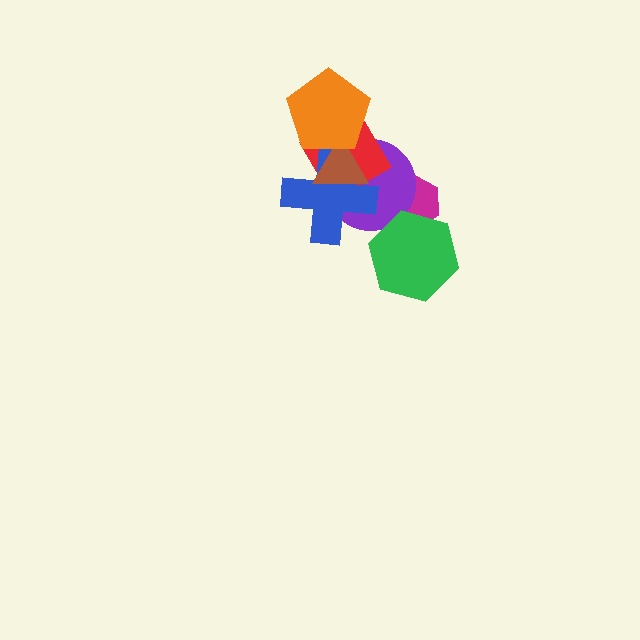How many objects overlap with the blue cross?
3 objects overlap with the blue cross.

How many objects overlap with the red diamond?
4 objects overlap with the red diamond.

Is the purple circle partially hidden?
Yes, it is partially covered by another shape.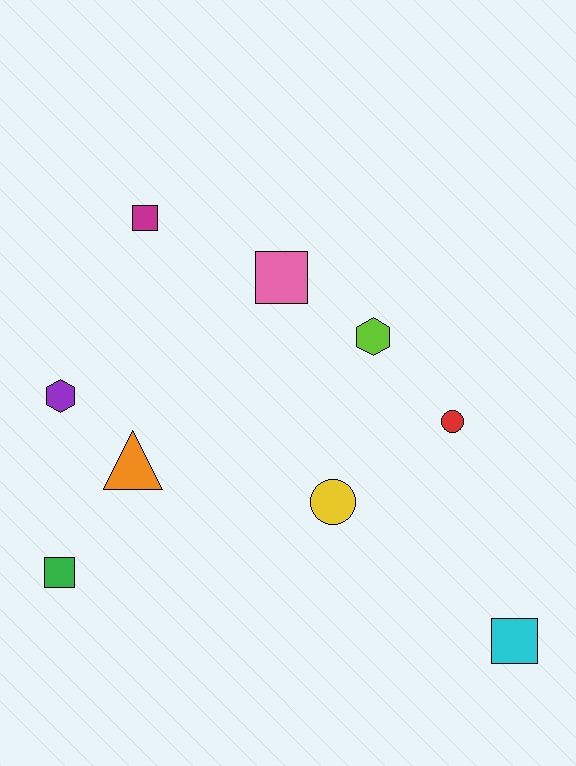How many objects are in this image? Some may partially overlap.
There are 9 objects.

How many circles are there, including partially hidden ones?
There are 2 circles.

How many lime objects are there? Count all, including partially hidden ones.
There is 1 lime object.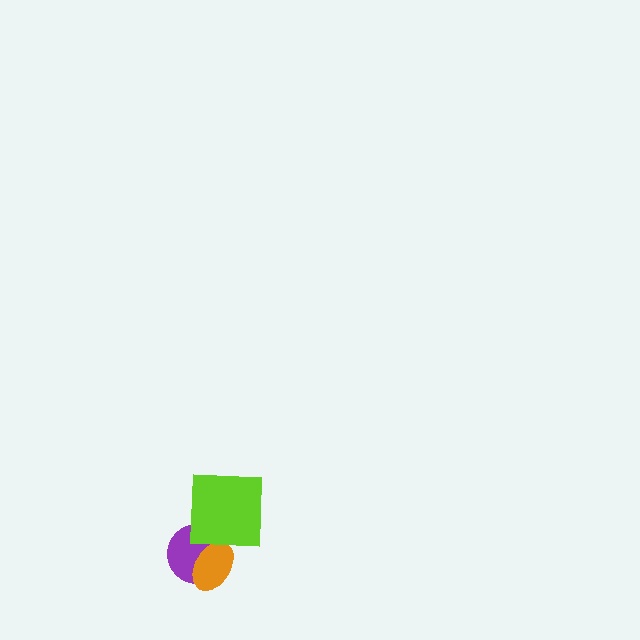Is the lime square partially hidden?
No, no other shape covers it.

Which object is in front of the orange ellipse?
The lime square is in front of the orange ellipse.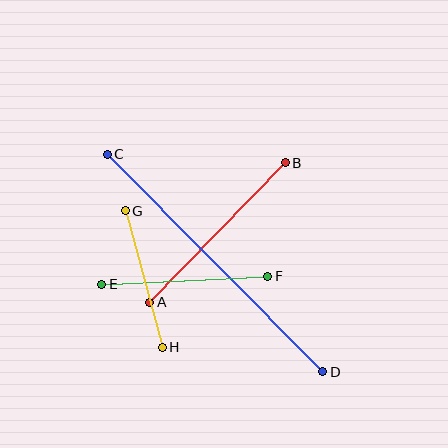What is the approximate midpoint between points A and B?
The midpoint is at approximately (217, 233) pixels.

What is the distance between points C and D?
The distance is approximately 306 pixels.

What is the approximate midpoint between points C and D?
The midpoint is at approximately (215, 263) pixels.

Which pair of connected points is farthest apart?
Points C and D are farthest apart.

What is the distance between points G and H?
The distance is approximately 141 pixels.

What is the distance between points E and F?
The distance is approximately 166 pixels.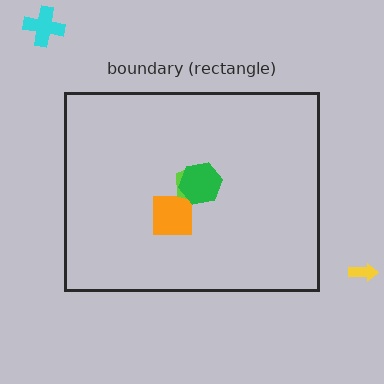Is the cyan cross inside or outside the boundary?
Outside.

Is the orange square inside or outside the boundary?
Inside.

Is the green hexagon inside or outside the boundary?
Inside.